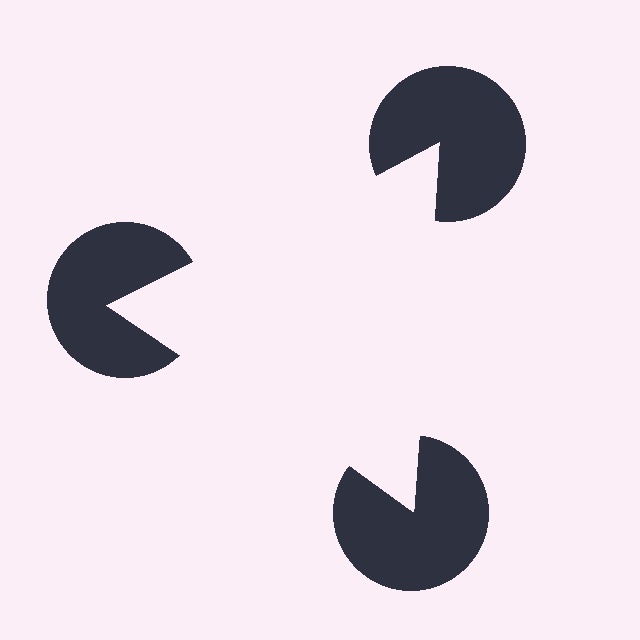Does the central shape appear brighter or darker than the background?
It typically appears slightly brighter than the background, even though no actual brightness change is drawn.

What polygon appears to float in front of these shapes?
An illusory triangle — its edges are inferred from the aligned wedge cuts in the pac-man discs, not physically drawn.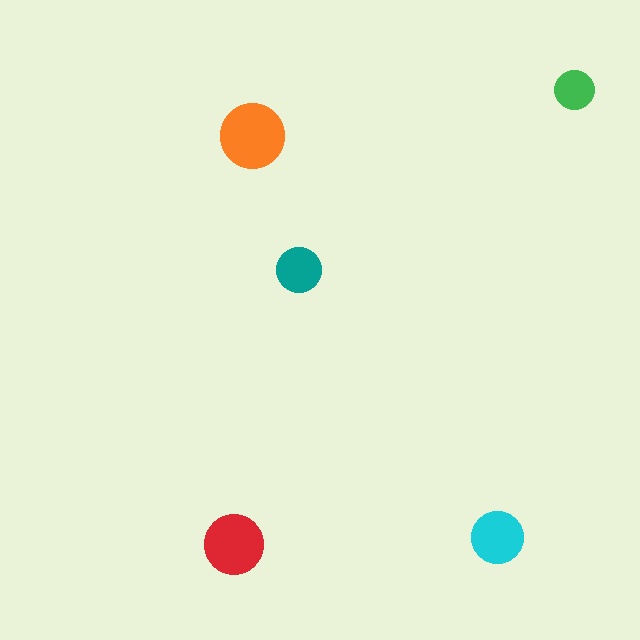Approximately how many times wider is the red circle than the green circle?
About 1.5 times wider.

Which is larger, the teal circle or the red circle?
The red one.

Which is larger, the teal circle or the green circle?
The teal one.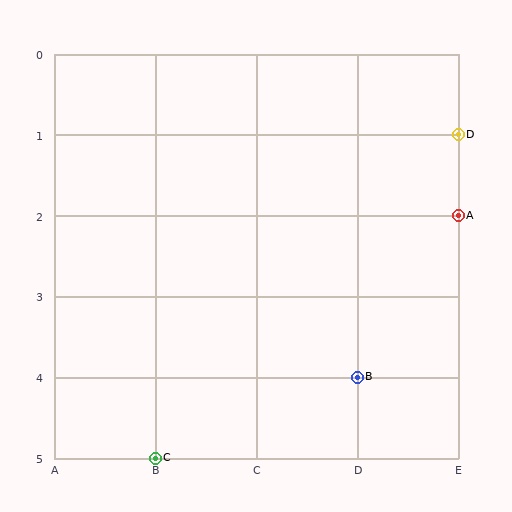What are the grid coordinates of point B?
Point B is at grid coordinates (D, 4).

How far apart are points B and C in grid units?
Points B and C are 2 columns and 1 row apart (about 2.2 grid units diagonally).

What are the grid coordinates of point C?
Point C is at grid coordinates (B, 5).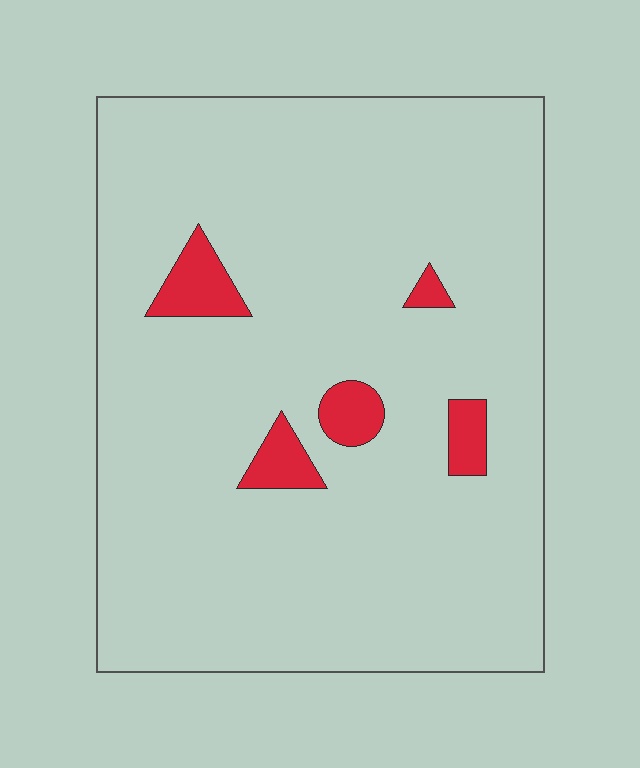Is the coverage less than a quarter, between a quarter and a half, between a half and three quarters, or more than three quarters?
Less than a quarter.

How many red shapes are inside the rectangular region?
5.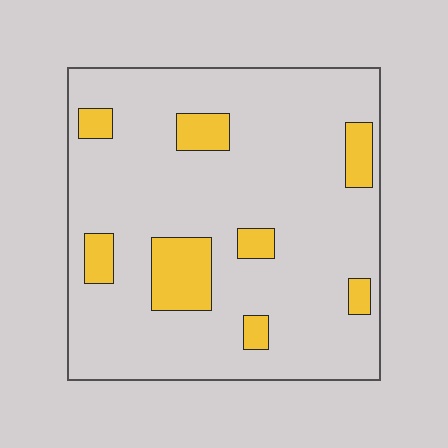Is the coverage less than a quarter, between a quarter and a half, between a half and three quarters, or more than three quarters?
Less than a quarter.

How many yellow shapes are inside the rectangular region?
8.